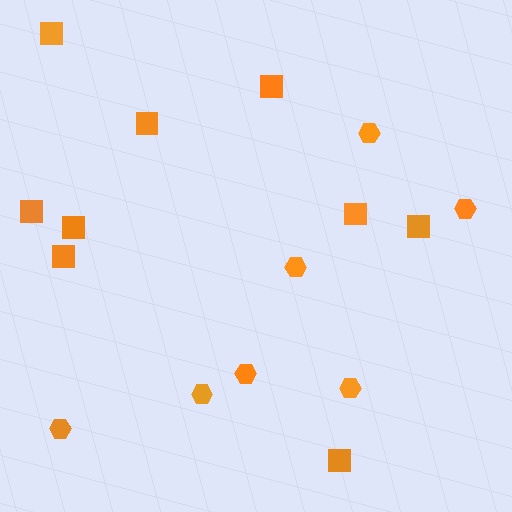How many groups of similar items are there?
There are 2 groups: one group of hexagons (7) and one group of squares (9).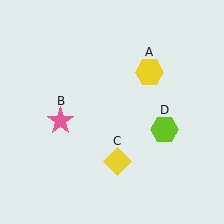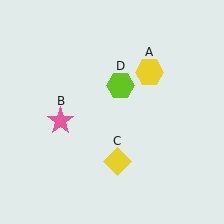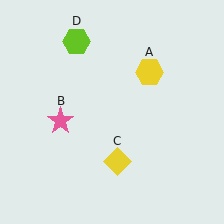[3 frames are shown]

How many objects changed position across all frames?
1 object changed position: lime hexagon (object D).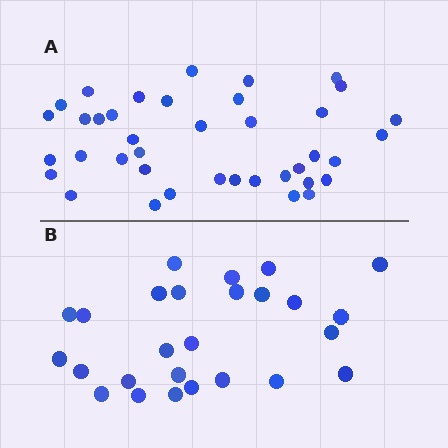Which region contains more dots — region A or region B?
Region A (the top region) has more dots.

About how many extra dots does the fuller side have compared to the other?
Region A has approximately 15 more dots than region B.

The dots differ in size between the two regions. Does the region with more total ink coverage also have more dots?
No. Region B has more total ink coverage because its dots are larger, but region A actually contains more individual dots. Total area can be misleading — the number of items is what matters here.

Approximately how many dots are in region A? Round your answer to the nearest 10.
About 40 dots. (The exact count is 39, which rounds to 40.)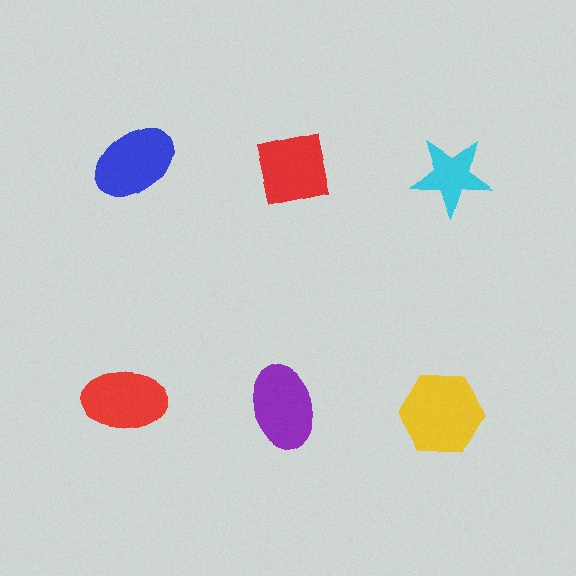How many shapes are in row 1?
3 shapes.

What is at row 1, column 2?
A red square.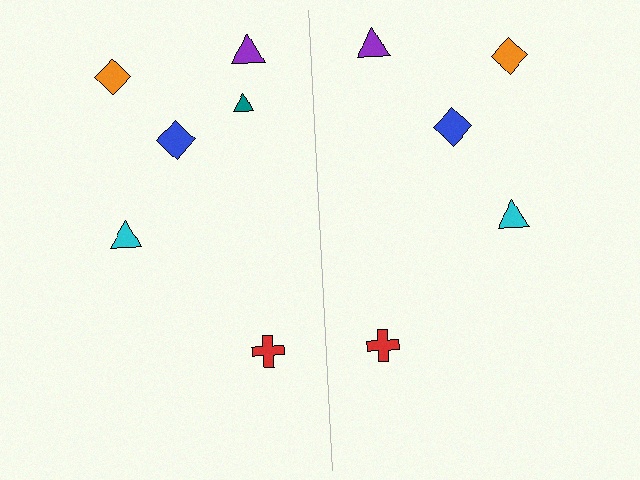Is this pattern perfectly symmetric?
No, the pattern is not perfectly symmetric. A teal triangle is missing from the right side.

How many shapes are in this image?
There are 11 shapes in this image.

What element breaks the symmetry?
A teal triangle is missing from the right side.